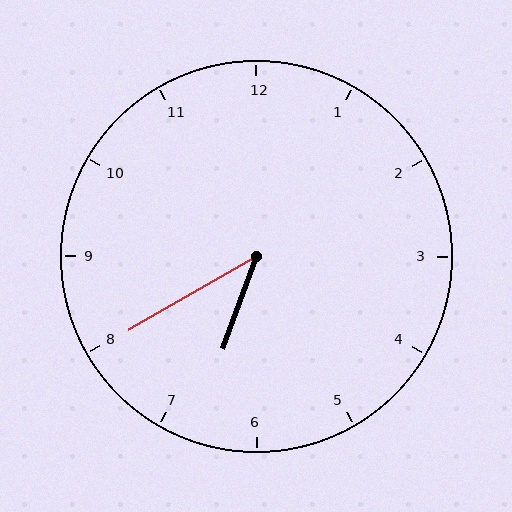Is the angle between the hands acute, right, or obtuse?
It is acute.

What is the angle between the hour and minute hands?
Approximately 40 degrees.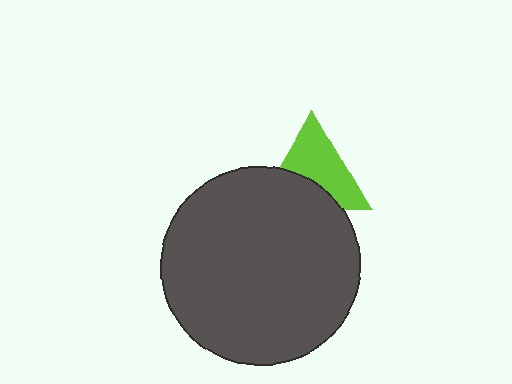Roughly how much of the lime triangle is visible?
About half of it is visible (roughly 60%).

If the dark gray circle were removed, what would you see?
You would see the complete lime triangle.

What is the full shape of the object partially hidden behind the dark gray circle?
The partially hidden object is a lime triangle.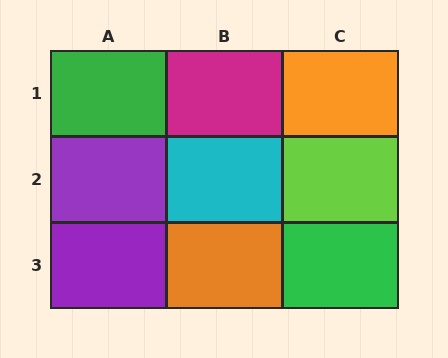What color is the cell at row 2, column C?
Lime.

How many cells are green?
2 cells are green.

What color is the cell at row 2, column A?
Purple.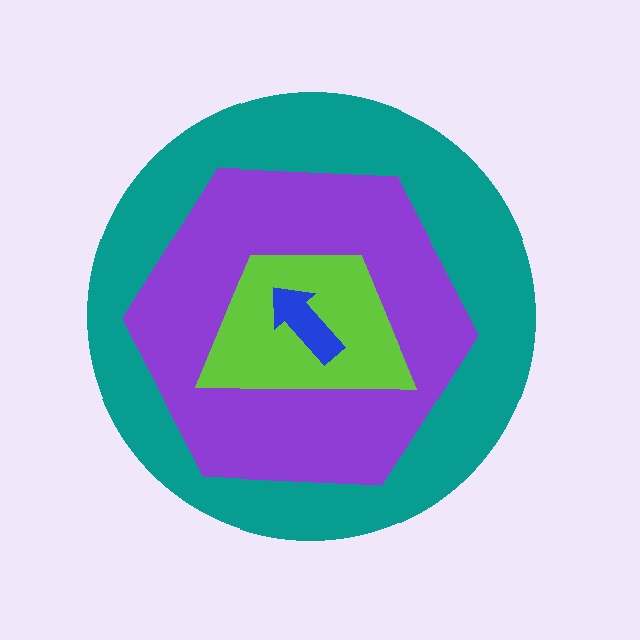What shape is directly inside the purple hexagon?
The lime trapezoid.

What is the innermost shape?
The blue arrow.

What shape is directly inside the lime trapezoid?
The blue arrow.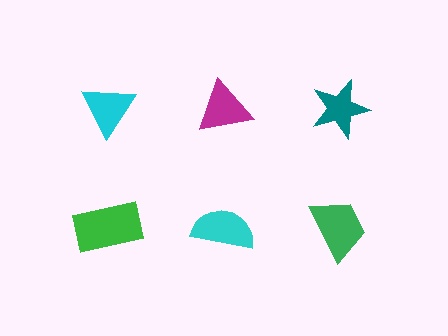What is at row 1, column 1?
A cyan triangle.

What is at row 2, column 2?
A cyan semicircle.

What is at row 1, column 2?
A magenta triangle.